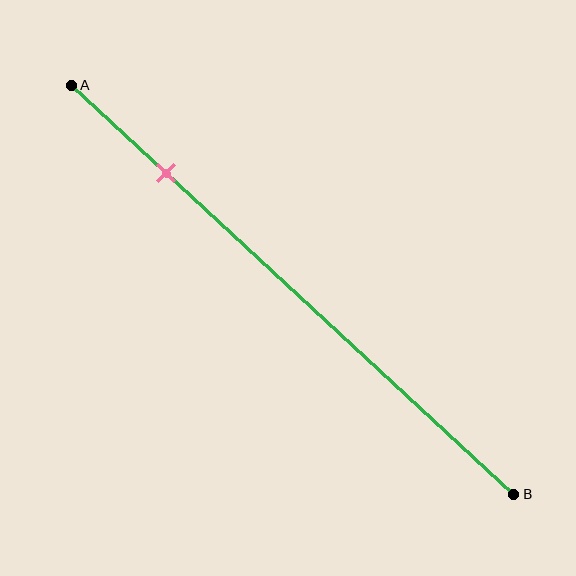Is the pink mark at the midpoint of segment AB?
No, the mark is at about 20% from A, not at the 50% midpoint.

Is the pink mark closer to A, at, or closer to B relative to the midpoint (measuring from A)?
The pink mark is closer to point A than the midpoint of segment AB.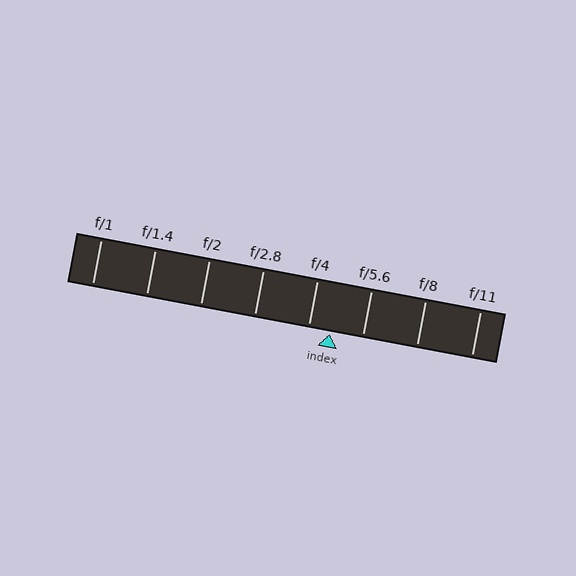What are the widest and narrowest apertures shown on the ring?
The widest aperture shown is f/1 and the narrowest is f/11.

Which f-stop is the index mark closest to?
The index mark is closest to f/4.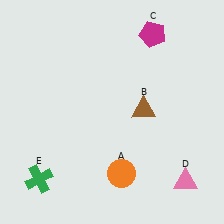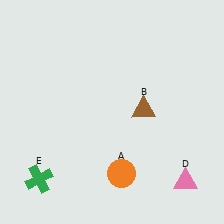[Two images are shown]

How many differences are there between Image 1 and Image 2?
There is 1 difference between the two images.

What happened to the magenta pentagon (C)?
The magenta pentagon (C) was removed in Image 2. It was in the top-right area of Image 1.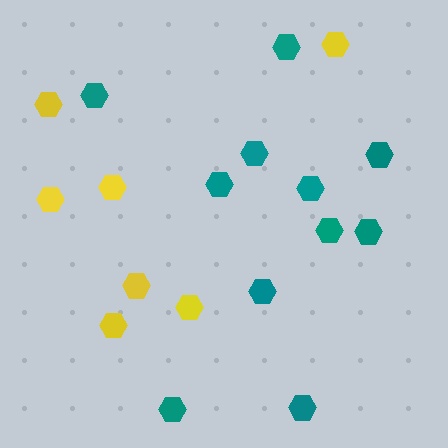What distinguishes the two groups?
There are 2 groups: one group of yellow hexagons (7) and one group of teal hexagons (11).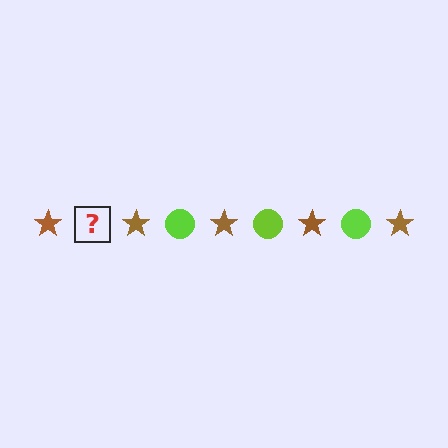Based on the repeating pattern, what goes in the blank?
The blank should be a lime circle.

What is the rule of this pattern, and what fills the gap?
The rule is that the pattern alternates between brown star and lime circle. The gap should be filled with a lime circle.